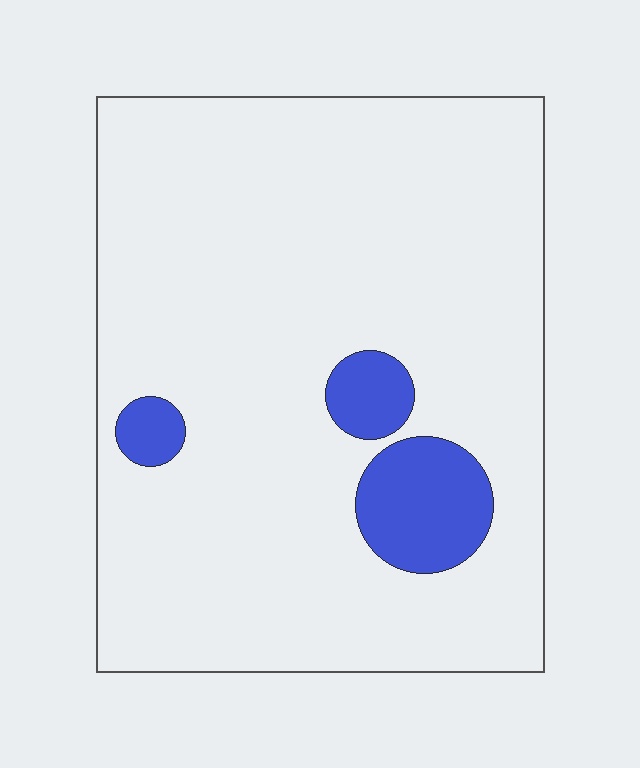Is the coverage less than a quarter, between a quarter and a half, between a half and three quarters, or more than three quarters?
Less than a quarter.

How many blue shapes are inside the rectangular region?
3.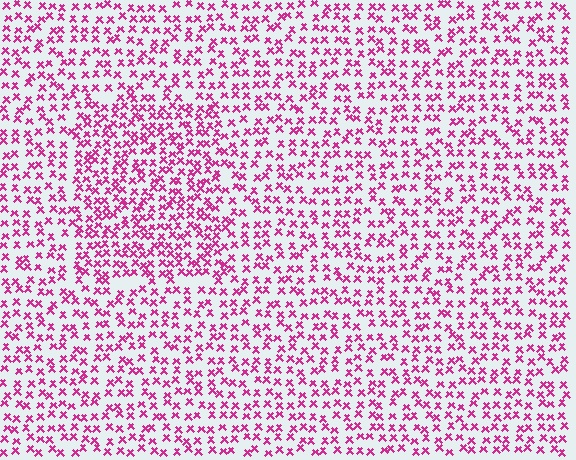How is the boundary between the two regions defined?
The boundary is defined by a change in element density (approximately 1.5x ratio). All elements are the same color, size, and shape.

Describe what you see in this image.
The image contains small magenta elements arranged at two different densities. A rectangle-shaped region is visible where the elements are more densely packed than the surrounding area.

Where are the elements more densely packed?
The elements are more densely packed inside the rectangle boundary.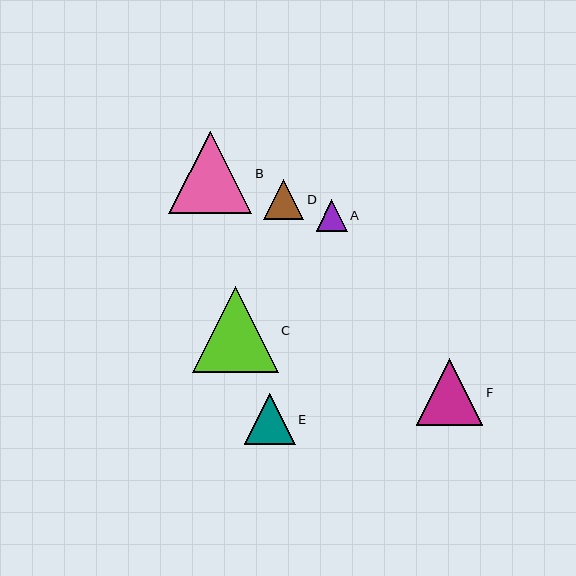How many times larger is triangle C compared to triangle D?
Triangle C is approximately 2.1 times the size of triangle D.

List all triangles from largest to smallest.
From largest to smallest: C, B, F, E, D, A.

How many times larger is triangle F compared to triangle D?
Triangle F is approximately 1.7 times the size of triangle D.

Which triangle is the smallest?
Triangle A is the smallest with a size of approximately 31 pixels.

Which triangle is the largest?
Triangle C is the largest with a size of approximately 86 pixels.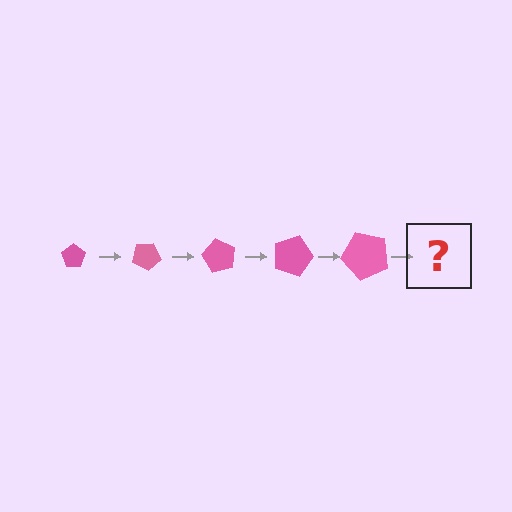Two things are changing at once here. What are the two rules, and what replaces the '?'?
The two rules are that the pentagon grows larger each step and it rotates 30 degrees each step. The '?' should be a pentagon, larger than the previous one and rotated 150 degrees from the start.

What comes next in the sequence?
The next element should be a pentagon, larger than the previous one and rotated 150 degrees from the start.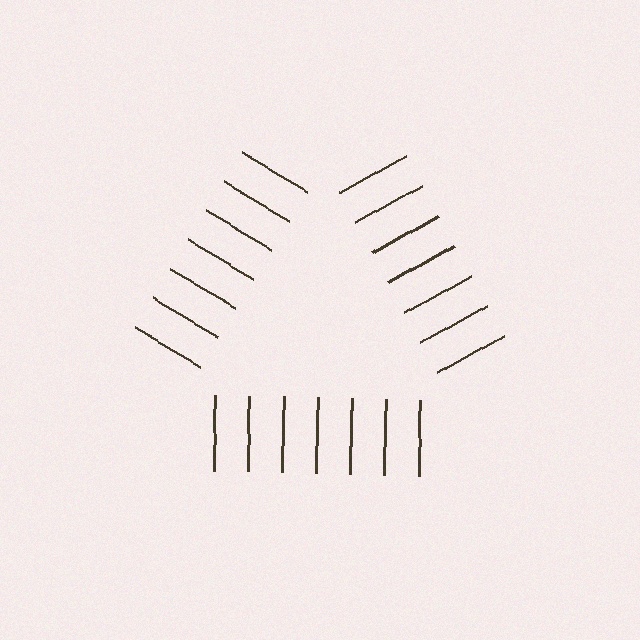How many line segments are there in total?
21 — 7 along each of the 3 edges.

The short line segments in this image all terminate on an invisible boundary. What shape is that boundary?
An illusory triangle — the line segments terminate on its edges but no continuous stroke is drawn.